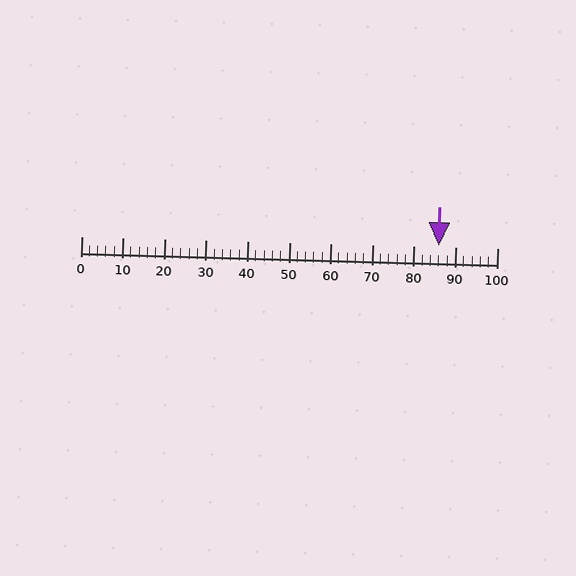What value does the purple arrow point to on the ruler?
The purple arrow points to approximately 86.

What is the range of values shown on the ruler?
The ruler shows values from 0 to 100.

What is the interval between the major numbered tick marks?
The major tick marks are spaced 10 units apart.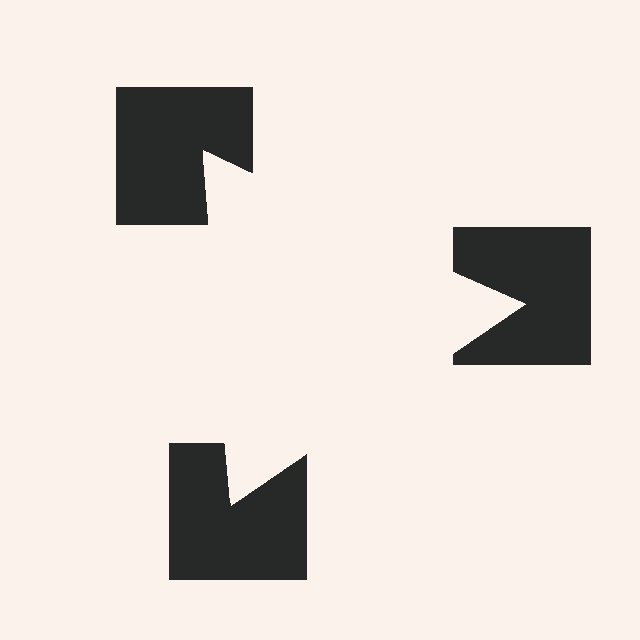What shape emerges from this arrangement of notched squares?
An illusory triangle — its edges are inferred from the aligned wedge cuts in the notched squares, not physically drawn.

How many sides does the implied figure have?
3 sides.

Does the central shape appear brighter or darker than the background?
It typically appears slightly brighter than the background, even though no actual brightness change is drawn.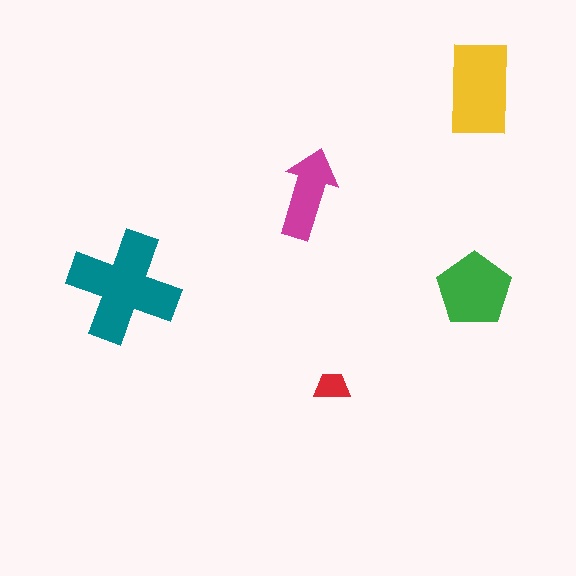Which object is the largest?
The teal cross.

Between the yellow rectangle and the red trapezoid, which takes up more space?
The yellow rectangle.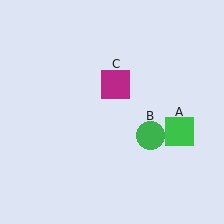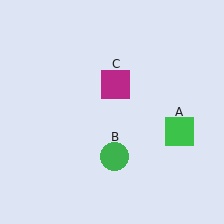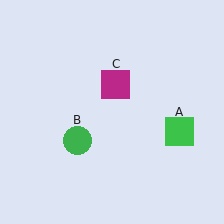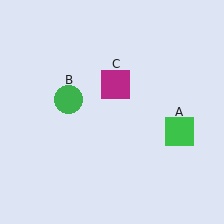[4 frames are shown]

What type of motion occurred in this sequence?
The green circle (object B) rotated clockwise around the center of the scene.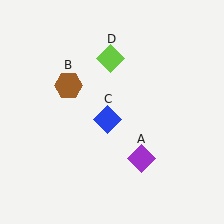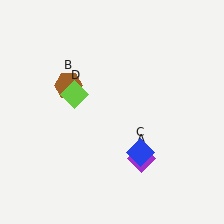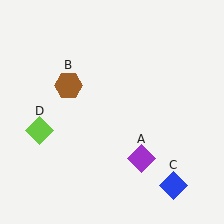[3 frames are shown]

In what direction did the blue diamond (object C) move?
The blue diamond (object C) moved down and to the right.